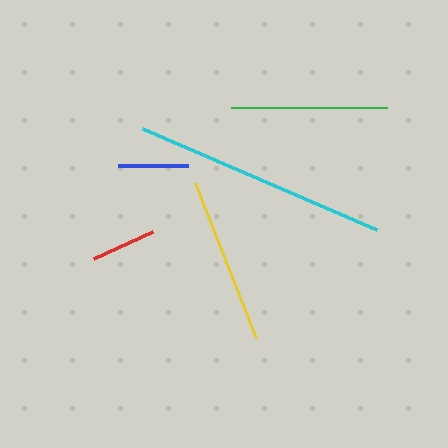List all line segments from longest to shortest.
From longest to shortest: cyan, yellow, green, blue, red.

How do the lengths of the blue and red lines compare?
The blue and red lines are approximately the same length.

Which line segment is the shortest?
The red line is the shortest at approximately 64 pixels.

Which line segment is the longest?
The cyan line is the longest at approximately 254 pixels.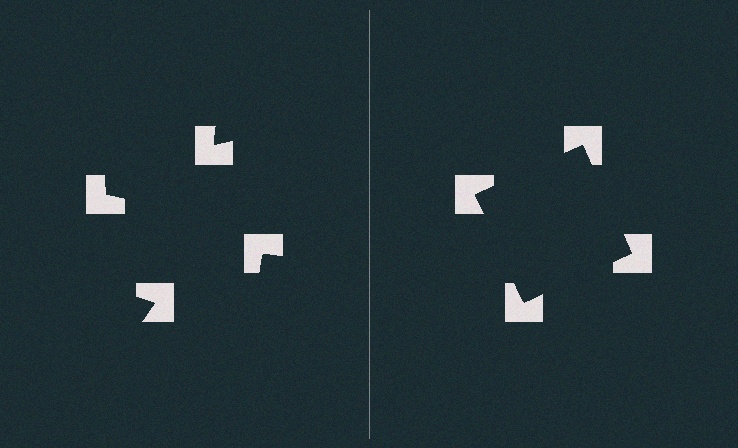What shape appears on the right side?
An illusory square.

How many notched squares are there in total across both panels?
8 — 4 on each side.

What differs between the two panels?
The notched squares are positioned identically on both sides; only the wedge orientations differ. On the right they align to a square; on the left they are misaligned.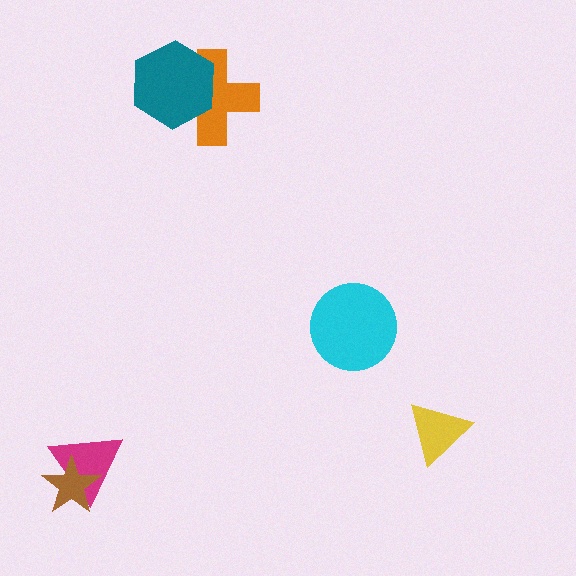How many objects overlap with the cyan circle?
0 objects overlap with the cyan circle.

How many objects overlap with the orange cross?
1 object overlaps with the orange cross.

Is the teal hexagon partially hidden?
No, no other shape covers it.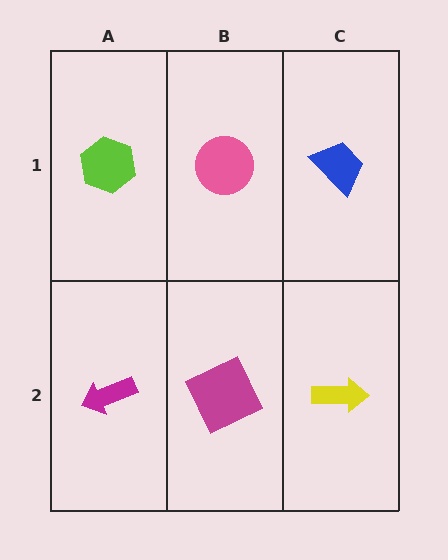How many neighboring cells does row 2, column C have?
2.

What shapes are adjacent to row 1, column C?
A yellow arrow (row 2, column C), a pink circle (row 1, column B).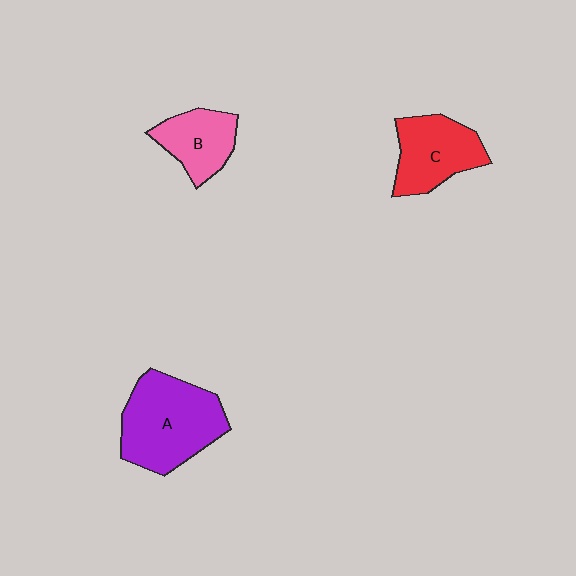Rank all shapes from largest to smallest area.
From largest to smallest: A (purple), C (red), B (pink).